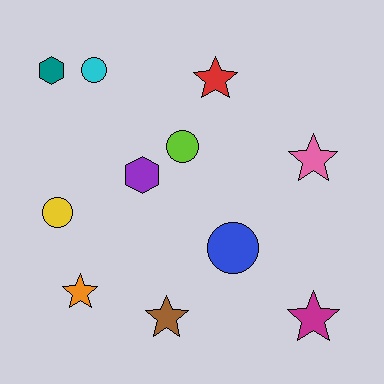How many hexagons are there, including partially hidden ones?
There are 2 hexagons.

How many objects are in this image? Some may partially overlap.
There are 11 objects.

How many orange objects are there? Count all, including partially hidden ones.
There is 1 orange object.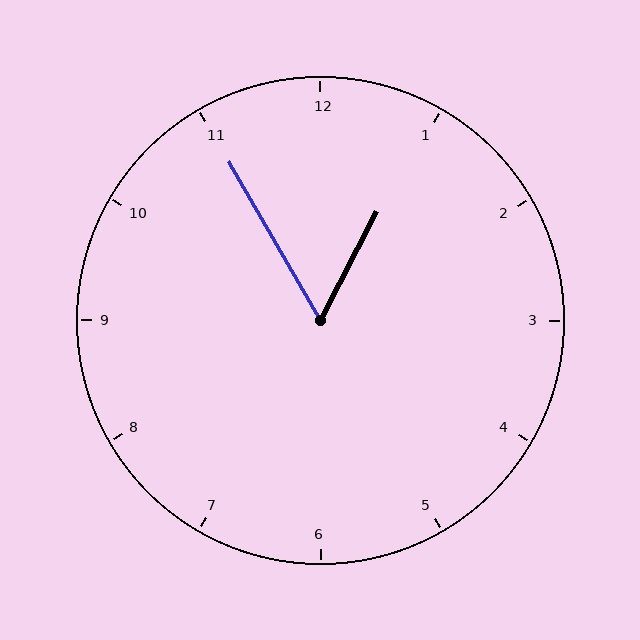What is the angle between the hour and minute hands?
Approximately 58 degrees.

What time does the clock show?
12:55.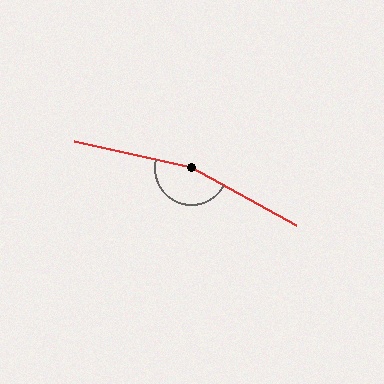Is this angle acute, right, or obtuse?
It is obtuse.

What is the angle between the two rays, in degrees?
Approximately 164 degrees.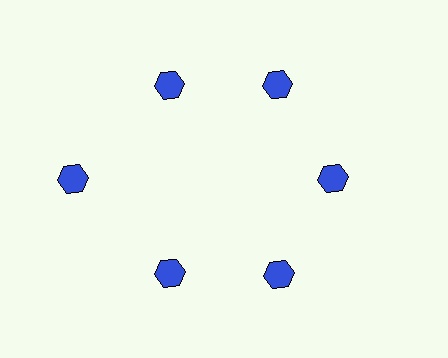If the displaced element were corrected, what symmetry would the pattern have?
It would have 6-fold rotational symmetry — the pattern would map onto itself every 60 degrees.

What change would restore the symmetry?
The symmetry would be restored by moving it inward, back onto the ring so that all 6 hexagons sit at equal angles and equal distance from the center.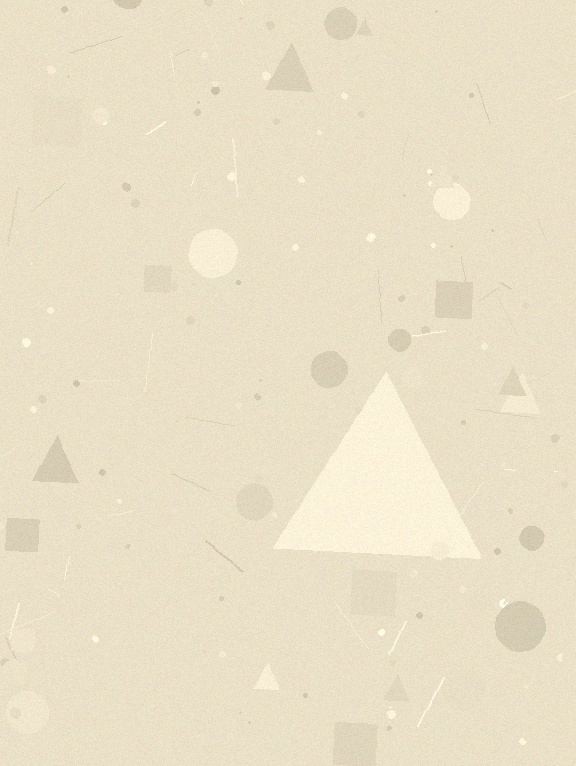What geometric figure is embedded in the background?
A triangle is embedded in the background.